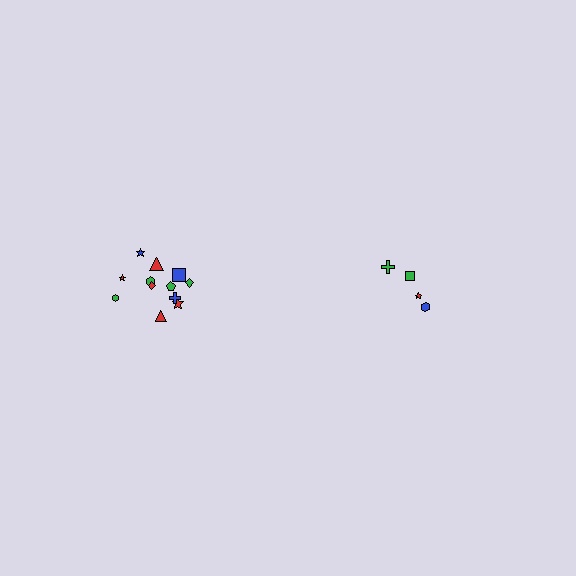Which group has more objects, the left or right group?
The left group.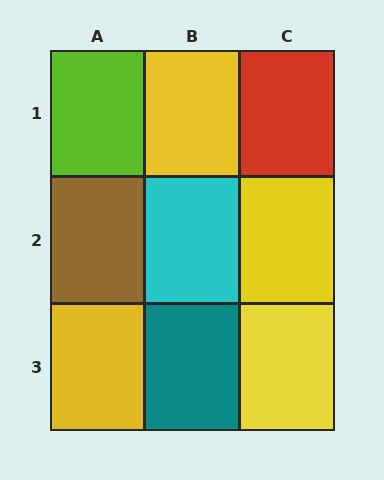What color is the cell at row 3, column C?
Yellow.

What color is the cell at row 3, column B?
Teal.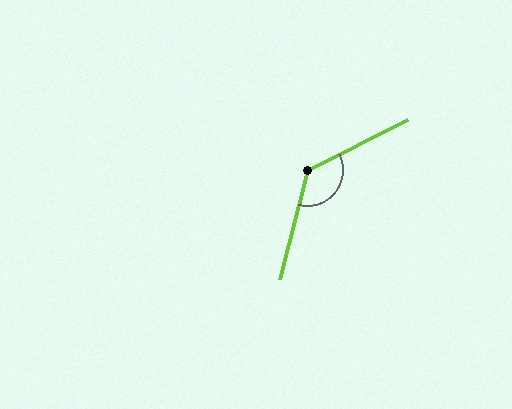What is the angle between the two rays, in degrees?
Approximately 131 degrees.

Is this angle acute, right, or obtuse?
It is obtuse.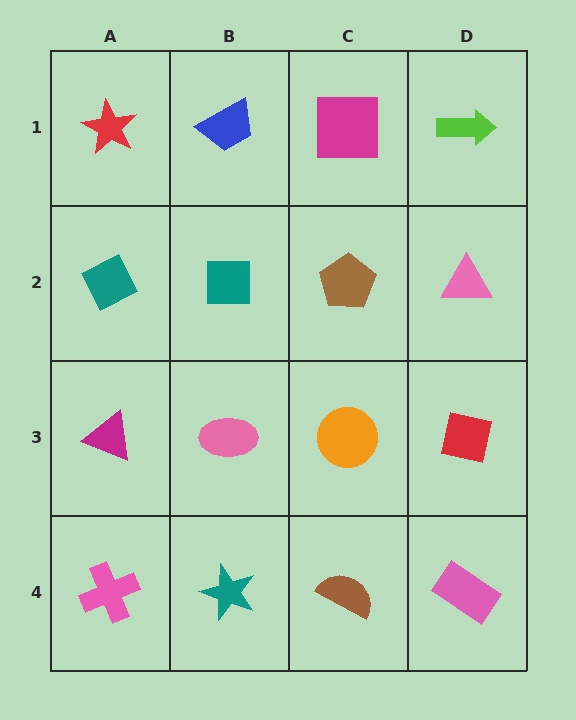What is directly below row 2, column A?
A magenta triangle.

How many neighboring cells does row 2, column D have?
3.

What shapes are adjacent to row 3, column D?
A pink triangle (row 2, column D), a pink rectangle (row 4, column D), an orange circle (row 3, column C).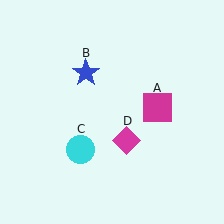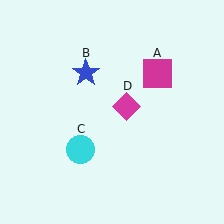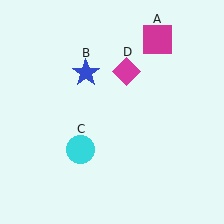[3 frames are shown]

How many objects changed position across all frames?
2 objects changed position: magenta square (object A), magenta diamond (object D).